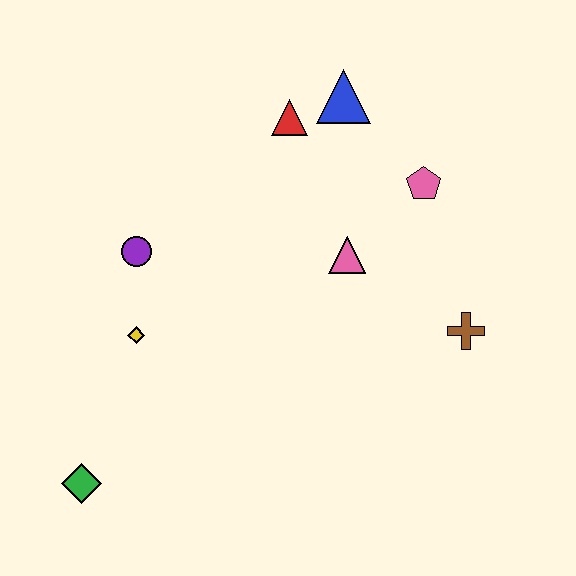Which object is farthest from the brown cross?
The green diamond is farthest from the brown cross.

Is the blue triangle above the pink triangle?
Yes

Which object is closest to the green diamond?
The yellow diamond is closest to the green diamond.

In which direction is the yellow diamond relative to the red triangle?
The yellow diamond is below the red triangle.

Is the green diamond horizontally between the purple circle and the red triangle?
No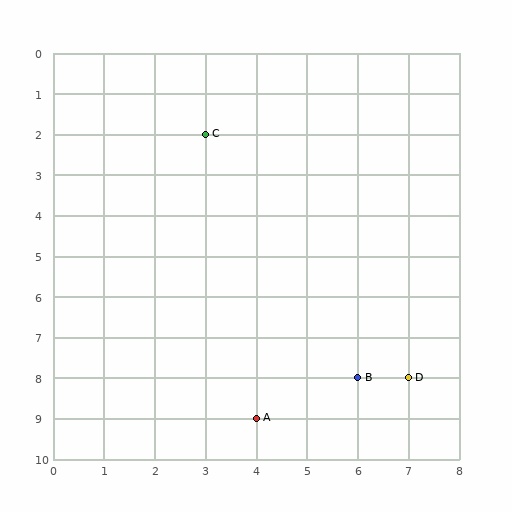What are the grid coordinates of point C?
Point C is at grid coordinates (3, 2).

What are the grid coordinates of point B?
Point B is at grid coordinates (6, 8).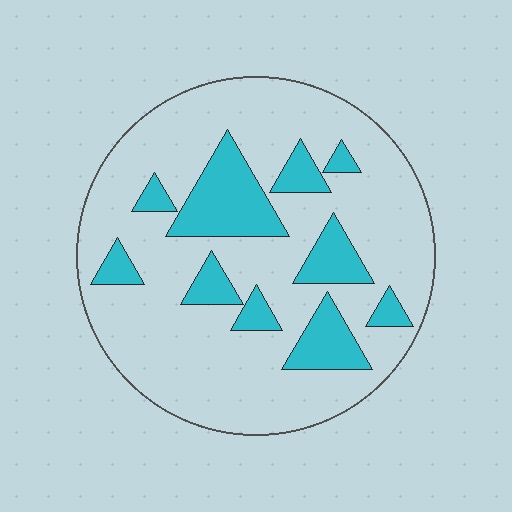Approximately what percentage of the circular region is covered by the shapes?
Approximately 20%.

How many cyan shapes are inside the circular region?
10.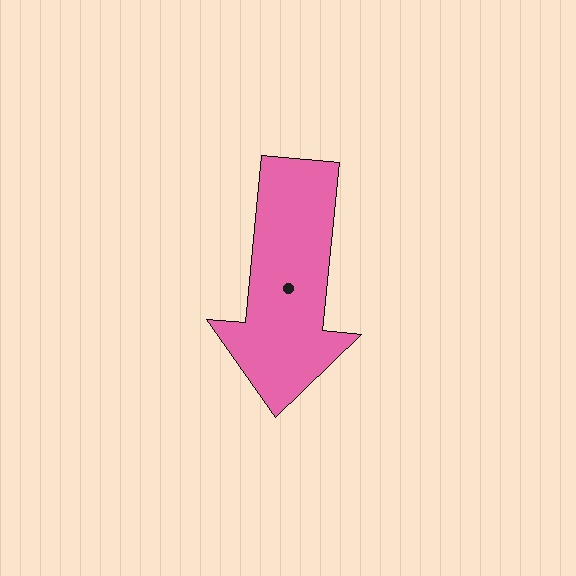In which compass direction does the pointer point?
South.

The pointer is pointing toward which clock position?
Roughly 6 o'clock.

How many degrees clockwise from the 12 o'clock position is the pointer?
Approximately 186 degrees.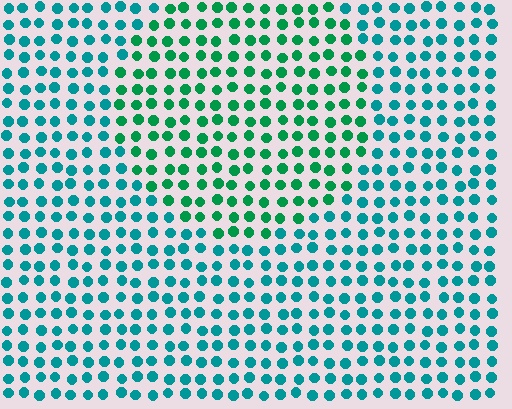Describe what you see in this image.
The image is filled with small teal elements in a uniform arrangement. A circle-shaped region is visible where the elements are tinted to a slightly different hue, forming a subtle color boundary.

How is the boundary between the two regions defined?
The boundary is defined purely by a slight shift in hue (about 32 degrees). Spacing, size, and orientation are identical on both sides.